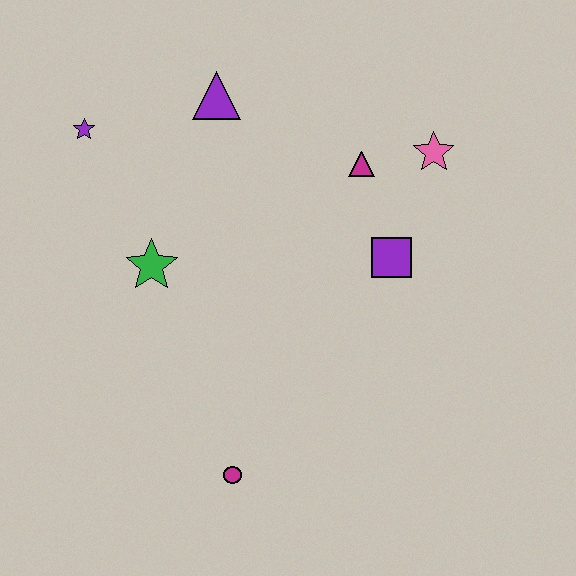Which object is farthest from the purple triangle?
The magenta circle is farthest from the purple triangle.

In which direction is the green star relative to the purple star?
The green star is below the purple star.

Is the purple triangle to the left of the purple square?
Yes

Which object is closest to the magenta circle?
The green star is closest to the magenta circle.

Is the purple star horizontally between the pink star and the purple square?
No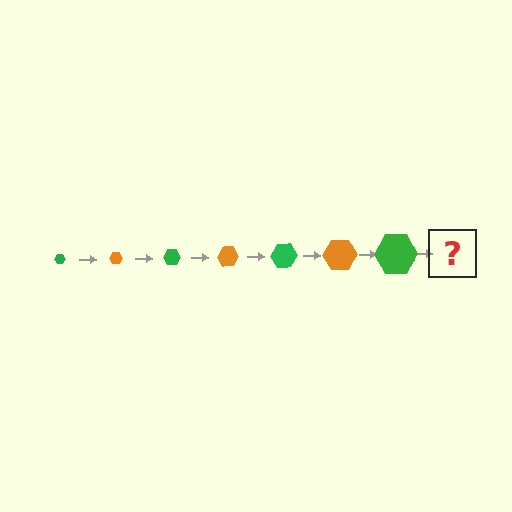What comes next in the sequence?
The next element should be an orange hexagon, larger than the previous one.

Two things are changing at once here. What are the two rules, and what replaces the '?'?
The two rules are that the hexagon grows larger each step and the color cycles through green and orange. The '?' should be an orange hexagon, larger than the previous one.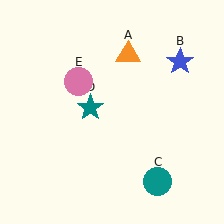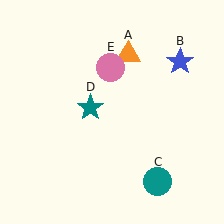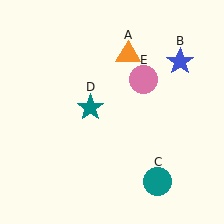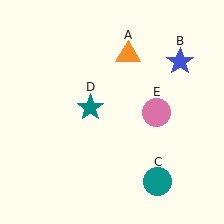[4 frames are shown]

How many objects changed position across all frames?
1 object changed position: pink circle (object E).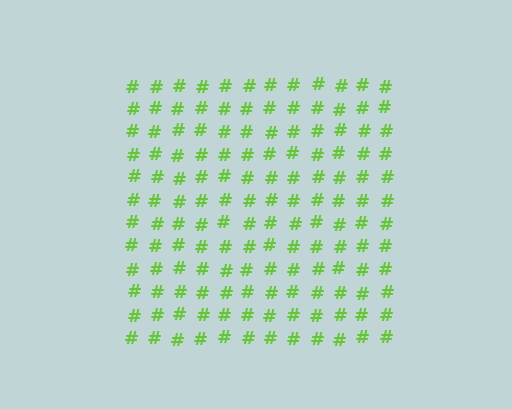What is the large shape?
The large shape is a square.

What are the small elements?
The small elements are hash symbols.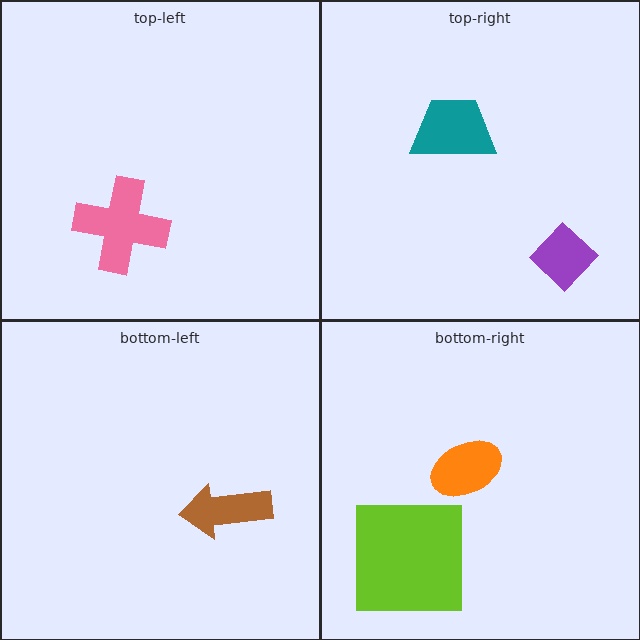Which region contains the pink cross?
The top-left region.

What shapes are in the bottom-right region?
The orange ellipse, the lime square.